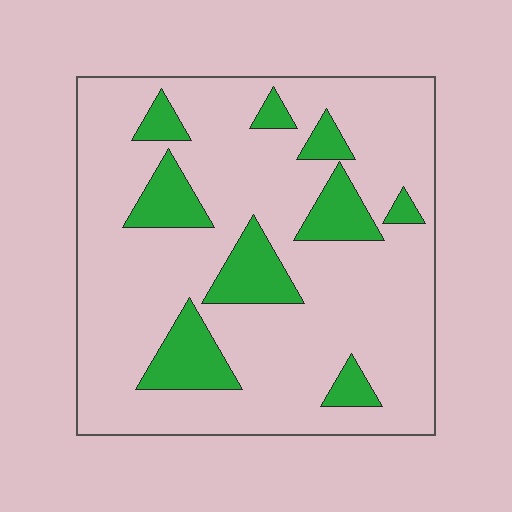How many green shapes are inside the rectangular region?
9.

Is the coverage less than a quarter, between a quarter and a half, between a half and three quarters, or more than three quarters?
Less than a quarter.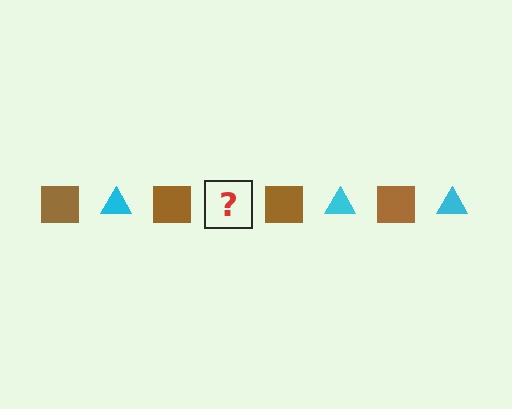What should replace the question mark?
The question mark should be replaced with a cyan triangle.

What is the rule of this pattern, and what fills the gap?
The rule is that the pattern alternates between brown square and cyan triangle. The gap should be filled with a cyan triangle.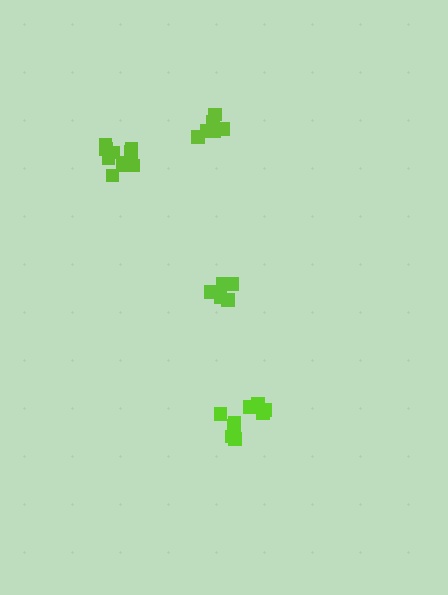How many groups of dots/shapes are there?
There are 4 groups.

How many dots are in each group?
Group 1: 6 dots, Group 2: 10 dots, Group 3: 5 dots, Group 4: 11 dots (32 total).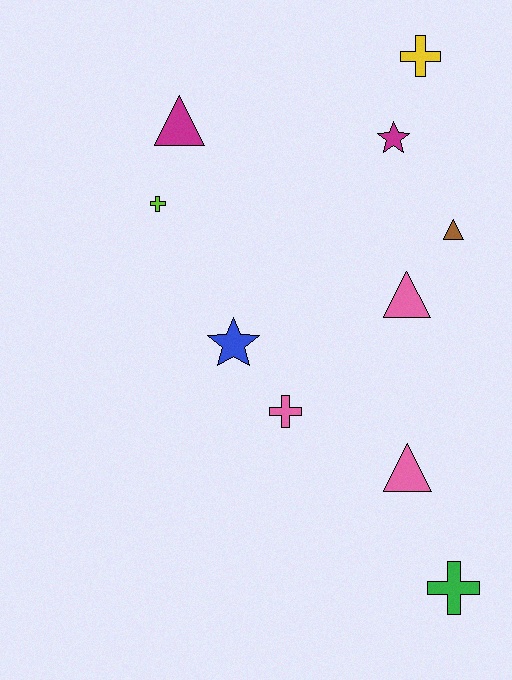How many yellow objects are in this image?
There is 1 yellow object.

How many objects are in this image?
There are 10 objects.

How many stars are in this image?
There are 2 stars.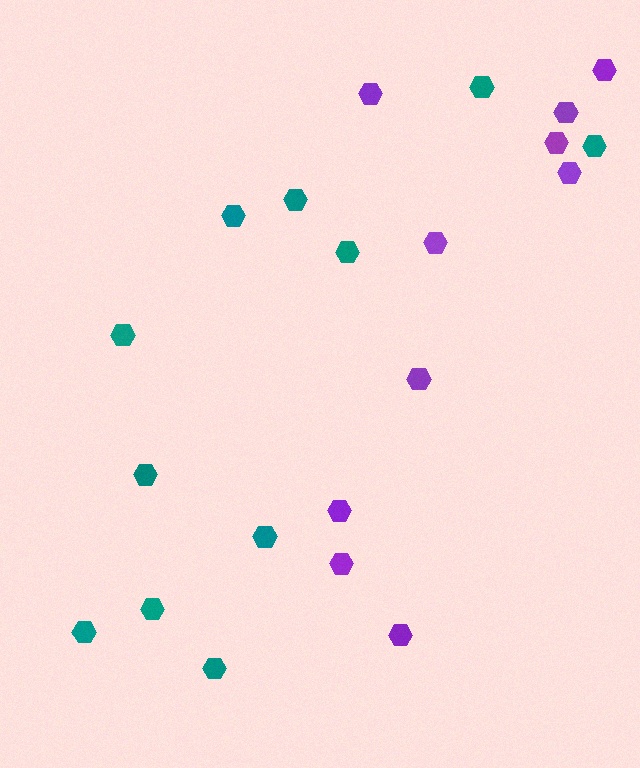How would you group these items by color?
There are 2 groups: one group of teal hexagons (11) and one group of purple hexagons (10).